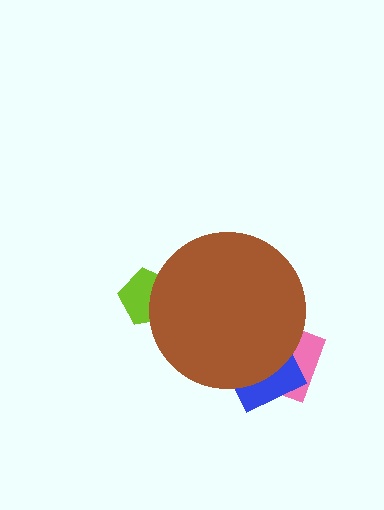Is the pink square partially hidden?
Yes, the pink square is partially hidden behind the brown circle.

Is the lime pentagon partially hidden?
Yes, the lime pentagon is partially hidden behind the brown circle.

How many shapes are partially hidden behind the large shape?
3 shapes are partially hidden.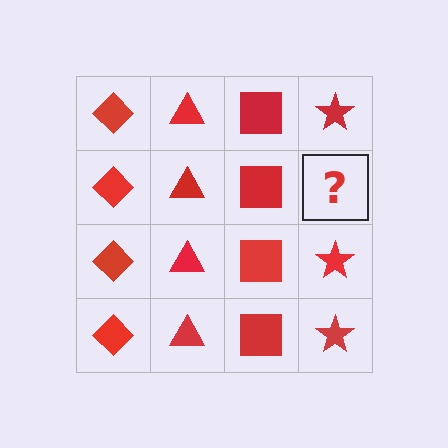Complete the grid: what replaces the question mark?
The question mark should be replaced with a red star.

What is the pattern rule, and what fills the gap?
The rule is that each column has a consistent shape. The gap should be filled with a red star.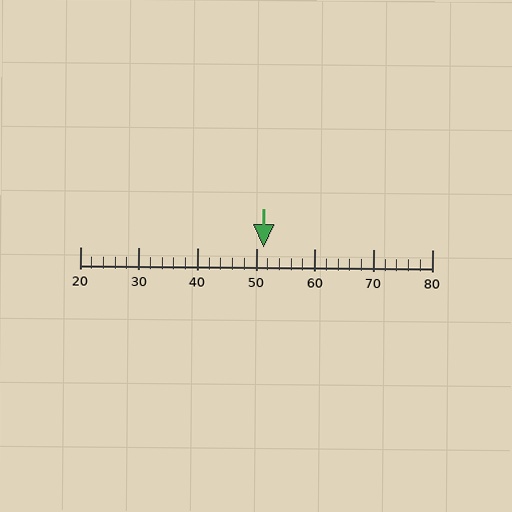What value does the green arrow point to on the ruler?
The green arrow points to approximately 51.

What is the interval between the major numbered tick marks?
The major tick marks are spaced 10 units apart.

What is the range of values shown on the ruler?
The ruler shows values from 20 to 80.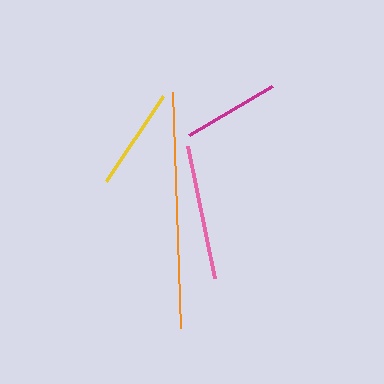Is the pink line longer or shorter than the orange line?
The orange line is longer than the pink line.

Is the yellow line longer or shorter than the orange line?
The orange line is longer than the yellow line.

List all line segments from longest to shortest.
From longest to shortest: orange, pink, yellow, magenta.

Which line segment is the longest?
The orange line is the longest at approximately 236 pixels.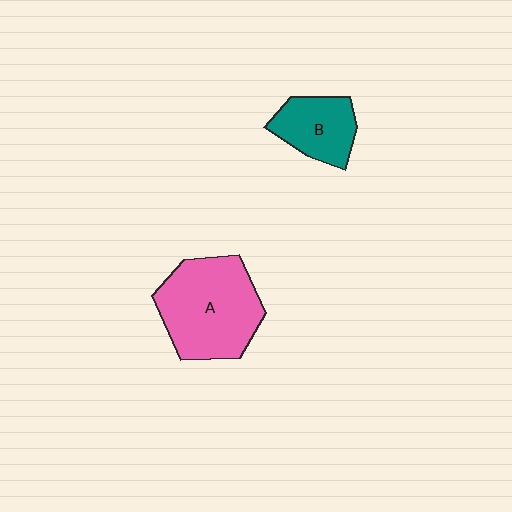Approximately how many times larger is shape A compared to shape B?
Approximately 1.9 times.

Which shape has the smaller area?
Shape B (teal).